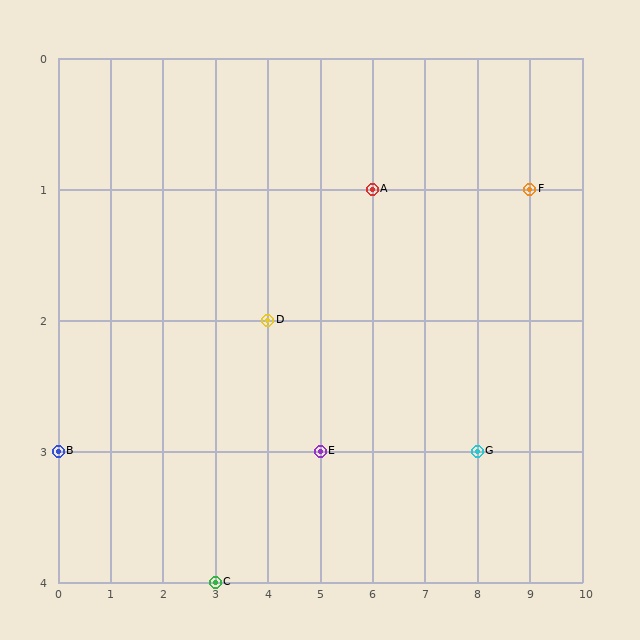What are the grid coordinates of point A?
Point A is at grid coordinates (6, 1).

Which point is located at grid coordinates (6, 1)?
Point A is at (6, 1).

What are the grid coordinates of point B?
Point B is at grid coordinates (0, 3).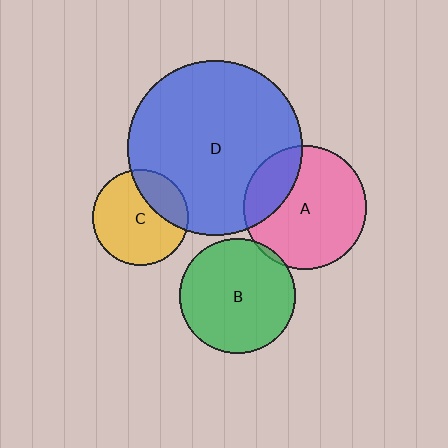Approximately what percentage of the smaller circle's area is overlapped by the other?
Approximately 25%.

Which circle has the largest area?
Circle D (blue).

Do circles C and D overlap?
Yes.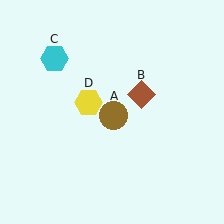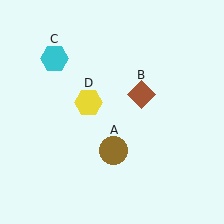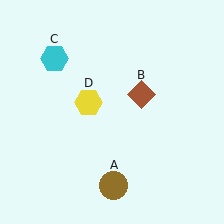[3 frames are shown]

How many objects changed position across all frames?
1 object changed position: brown circle (object A).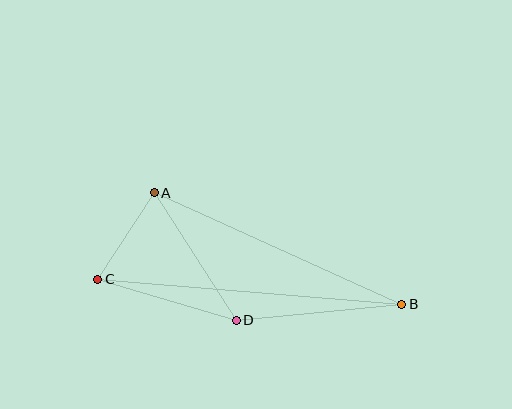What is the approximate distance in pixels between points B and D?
The distance between B and D is approximately 166 pixels.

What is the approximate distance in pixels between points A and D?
The distance between A and D is approximately 152 pixels.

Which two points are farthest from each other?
Points B and C are farthest from each other.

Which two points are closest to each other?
Points A and C are closest to each other.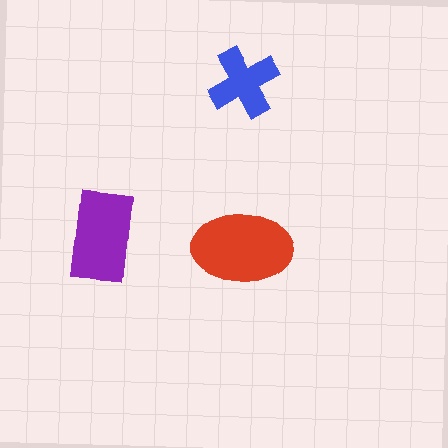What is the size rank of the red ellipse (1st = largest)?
1st.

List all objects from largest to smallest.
The red ellipse, the purple rectangle, the blue cross.